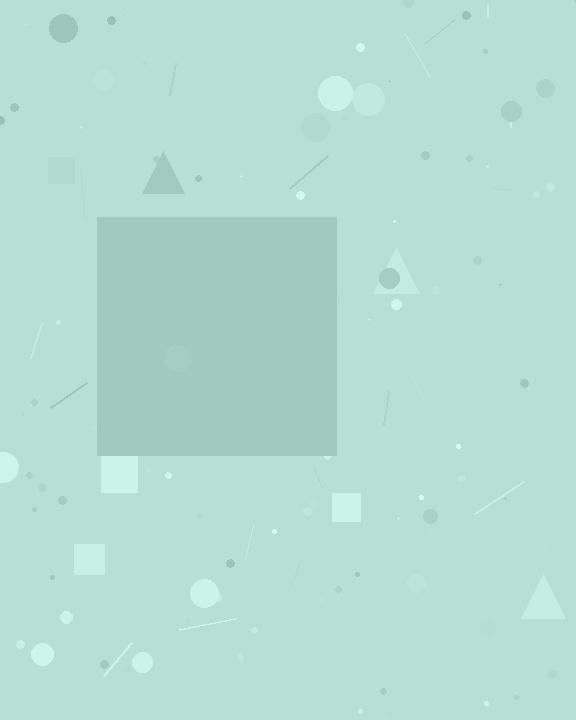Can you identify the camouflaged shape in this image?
The camouflaged shape is a square.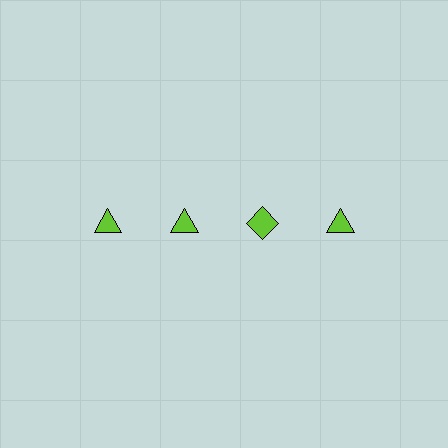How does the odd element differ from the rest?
It has a different shape: diamond instead of triangle.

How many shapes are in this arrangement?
There are 4 shapes arranged in a grid pattern.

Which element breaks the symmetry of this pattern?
The lime diamond in the top row, center column breaks the symmetry. All other shapes are lime triangles.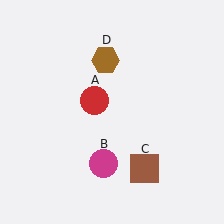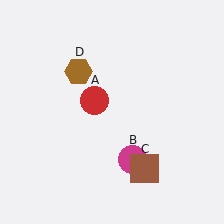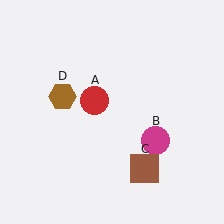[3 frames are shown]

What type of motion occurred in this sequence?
The magenta circle (object B), brown hexagon (object D) rotated counterclockwise around the center of the scene.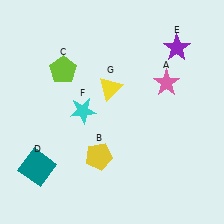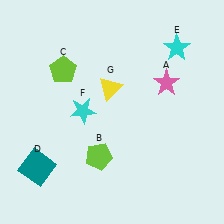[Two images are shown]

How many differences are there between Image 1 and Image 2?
There are 2 differences between the two images.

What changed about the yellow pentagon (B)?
In Image 1, B is yellow. In Image 2, it changed to lime.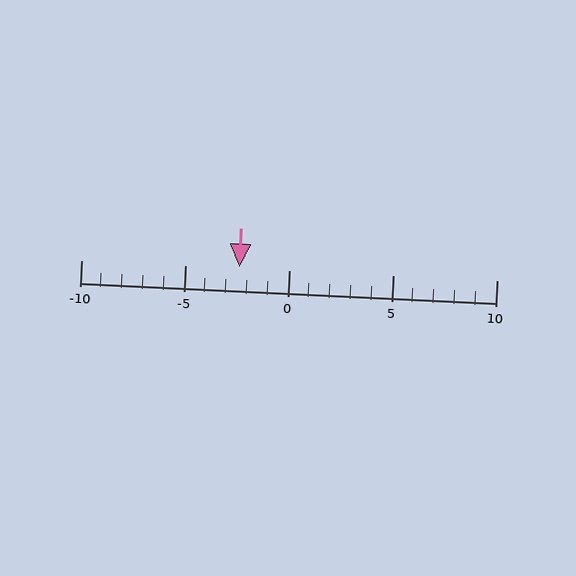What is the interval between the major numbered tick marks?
The major tick marks are spaced 5 units apart.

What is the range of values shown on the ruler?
The ruler shows values from -10 to 10.